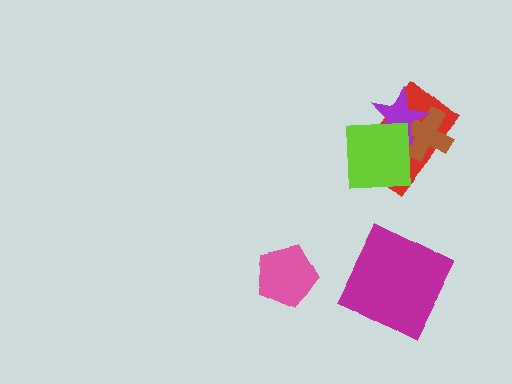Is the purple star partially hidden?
Yes, it is partially covered by another shape.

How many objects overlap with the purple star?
3 objects overlap with the purple star.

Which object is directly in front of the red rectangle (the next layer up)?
The brown cross is directly in front of the red rectangle.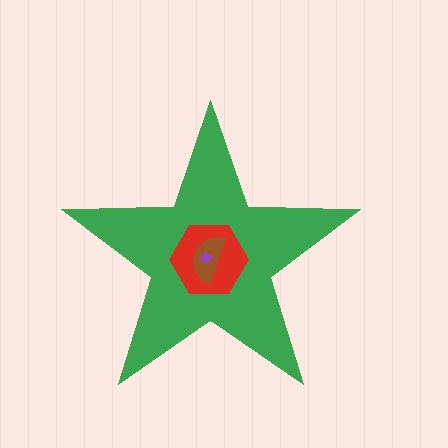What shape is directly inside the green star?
The red hexagon.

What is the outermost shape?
The green star.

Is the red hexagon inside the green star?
Yes.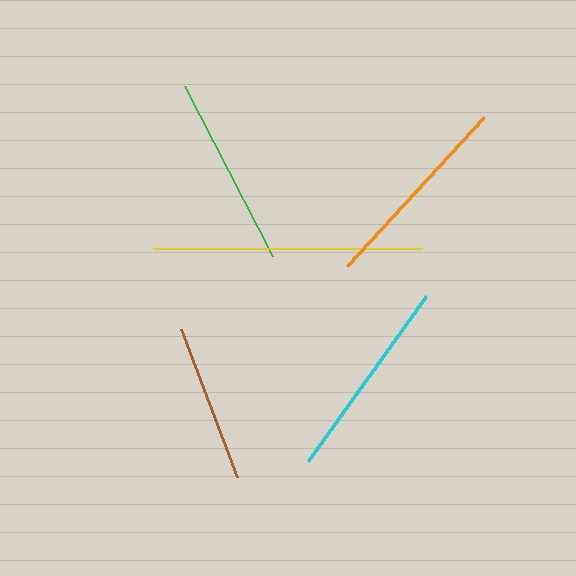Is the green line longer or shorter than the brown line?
The green line is longer than the brown line.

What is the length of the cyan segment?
The cyan segment is approximately 202 pixels long.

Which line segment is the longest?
The yellow line is the longest at approximately 270 pixels.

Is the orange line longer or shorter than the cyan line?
The cyan line is longer than the orange line.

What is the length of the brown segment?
The brown segment is approximately 159 pixels long.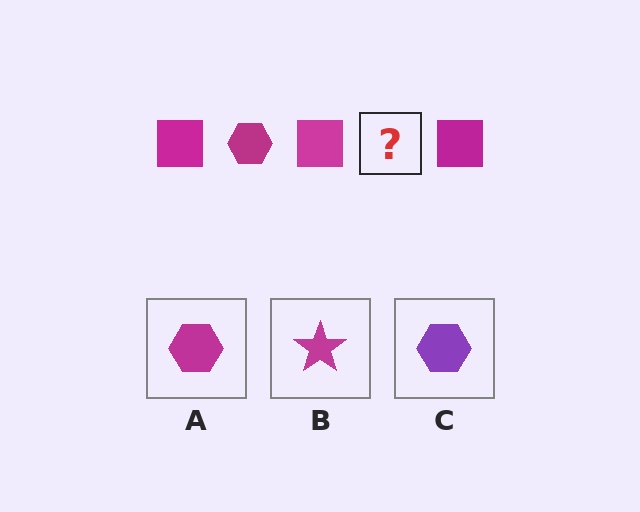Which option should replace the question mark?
Option A.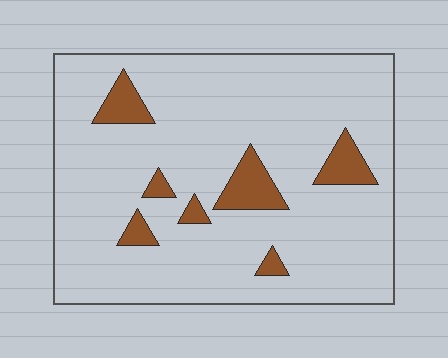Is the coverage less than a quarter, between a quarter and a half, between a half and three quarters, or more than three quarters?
Less than a quarter.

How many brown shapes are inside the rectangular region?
7.